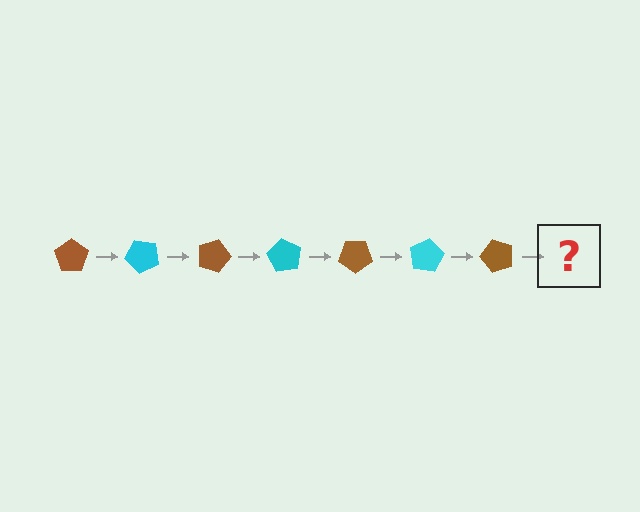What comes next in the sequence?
The next element should be a cyan pentagon, rotated 315 degrees from the start.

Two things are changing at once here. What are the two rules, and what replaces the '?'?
The two rules are that it rotates 45 degrees each step and the color cycles through brown and cyan. The '?' should be a cyan pentagon, rotated 315 degrees from the start.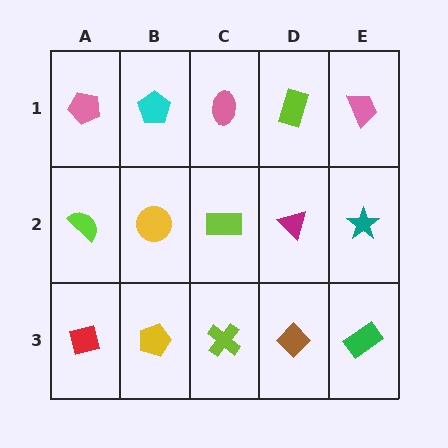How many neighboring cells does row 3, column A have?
2.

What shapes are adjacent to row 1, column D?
A magenta triangle (row 2, column D), a pink ellipse (row 1, column C), a pink trapezoid (row 1, column E).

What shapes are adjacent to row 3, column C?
A lime rectangle (row 2, column C), a yellow pentagon (row 3, column B), a brown diamond (row 3, column D).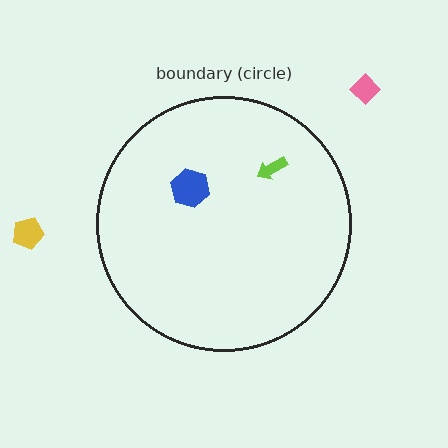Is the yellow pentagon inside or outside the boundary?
Outside.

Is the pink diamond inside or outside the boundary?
Outside.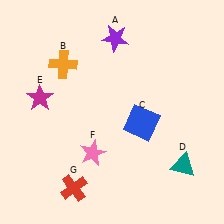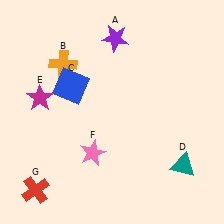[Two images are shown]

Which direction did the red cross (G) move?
The red cross (G) moved left.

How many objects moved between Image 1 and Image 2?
2 objects moved between the two images.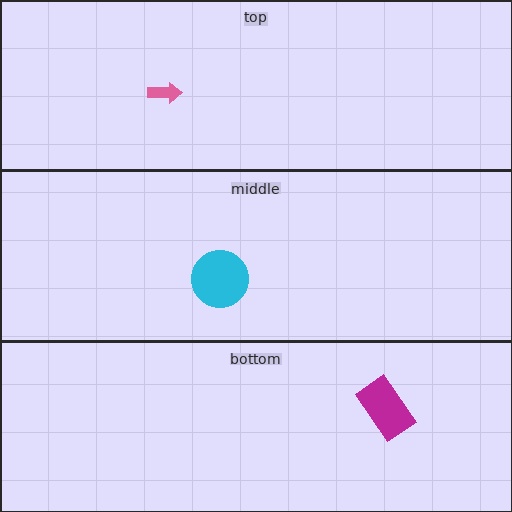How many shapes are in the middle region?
1.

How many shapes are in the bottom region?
1.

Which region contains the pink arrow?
The top region.